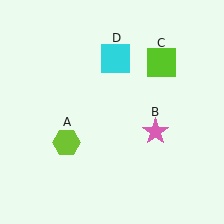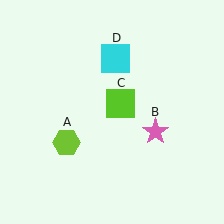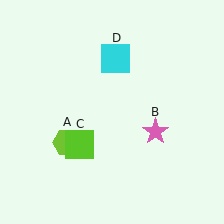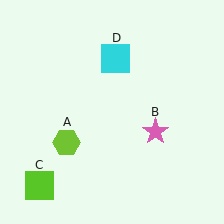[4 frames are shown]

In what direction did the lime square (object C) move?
The lime square (object C) moved down and to the left.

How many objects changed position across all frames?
1 object changed position: lime square (object C).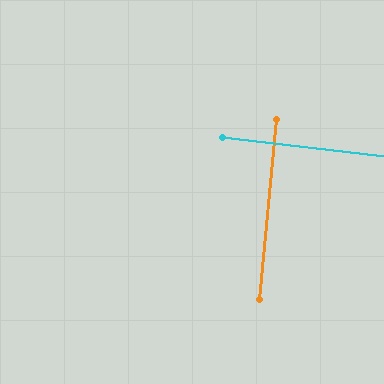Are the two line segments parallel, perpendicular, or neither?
Perpendicular — they meet at approximately 89°.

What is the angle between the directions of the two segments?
Approximately 89 degrees.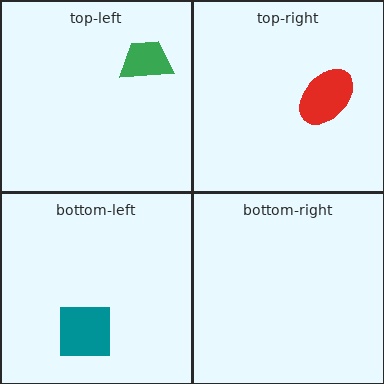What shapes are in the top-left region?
The green trapezoid.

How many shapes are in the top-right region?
1.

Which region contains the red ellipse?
The top-right region.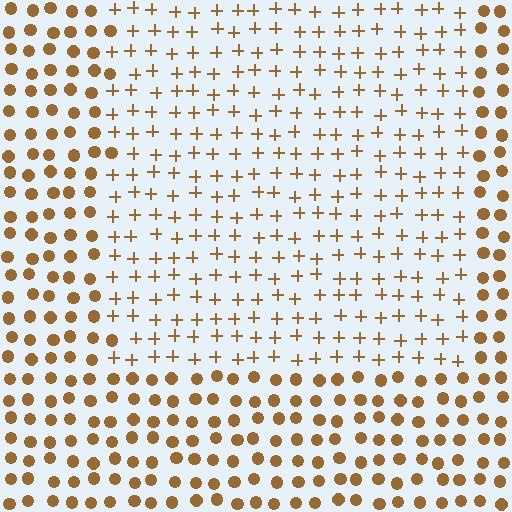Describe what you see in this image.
The image is filled with small brown elements arranged in a uniform grid. A rectangle-shaped region contains plus signs, while the surrounding area contains circles. The boundary is defined purely by the change in element shape.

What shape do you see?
I see a rectangle.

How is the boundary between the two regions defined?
The boundary is defined by a change in element shape: plus signs inside vs. circles outside. All elements share the same color and spacing.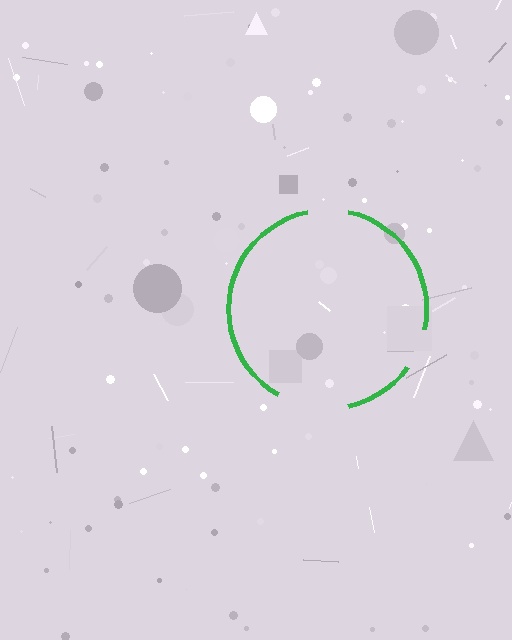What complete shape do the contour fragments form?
The contour fragments form a circle.